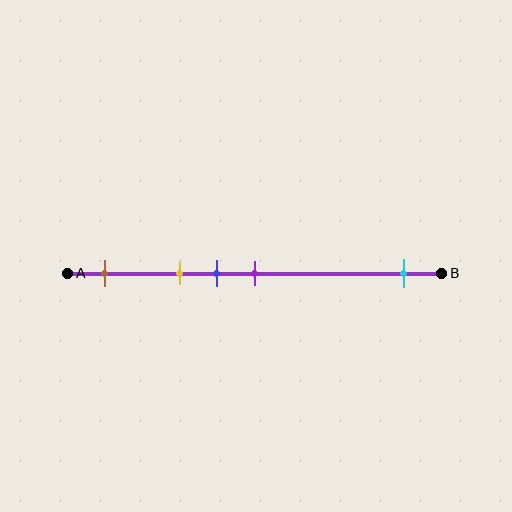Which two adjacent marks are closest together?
The blue and purple marks are the closest adjacent pair.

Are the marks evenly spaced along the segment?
No, the marks are not evenly spaced.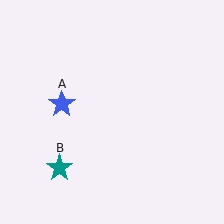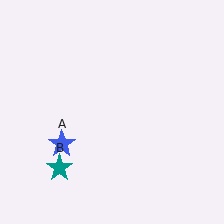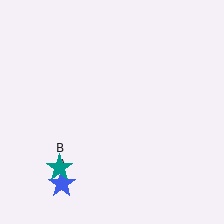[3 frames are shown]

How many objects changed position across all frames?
1 object changed position: blue star (object A).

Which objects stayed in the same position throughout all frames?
Teal star (object B) remained stationary.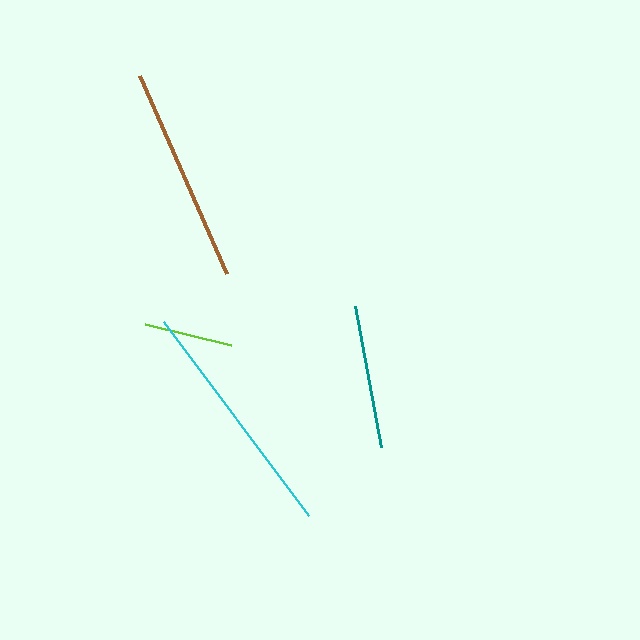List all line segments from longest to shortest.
From longest to shortest: cyan, brown, teal, lime.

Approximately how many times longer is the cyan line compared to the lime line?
The cyan line is approximately 2.7 times the length of the lime line.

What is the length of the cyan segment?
The cyan segment is approximately 242 pixels long.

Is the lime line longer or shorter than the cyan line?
The cyan line is longer than the lime line.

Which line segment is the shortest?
The lime line is the shortest at approximately 89 pixels.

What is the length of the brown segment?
The brown segment is approximately 217 pixels long.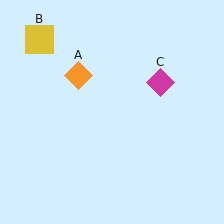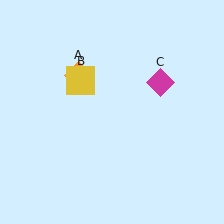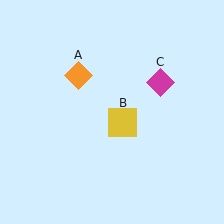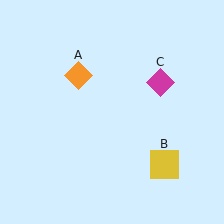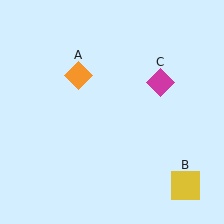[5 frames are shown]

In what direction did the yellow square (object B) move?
The yellow square (object B) moved down and to the right.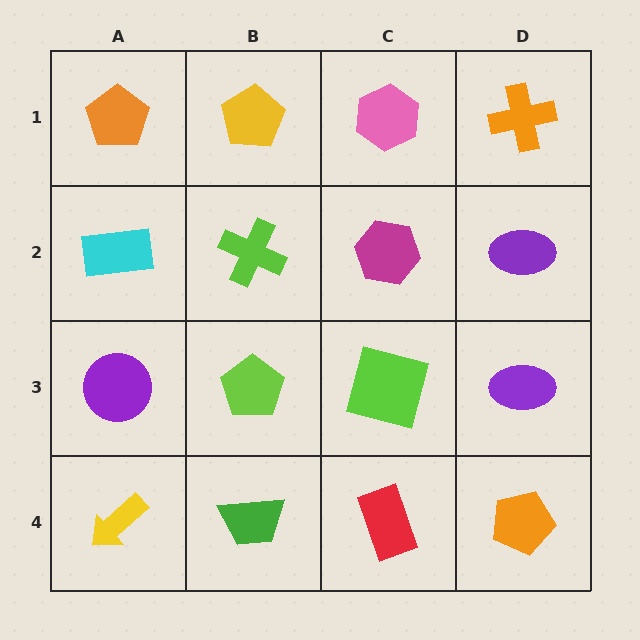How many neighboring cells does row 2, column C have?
4.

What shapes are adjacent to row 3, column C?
A magenta hexagon (row 2, column C), a red rectangle (row 4, column C), a lime pentagon (row 3, column B), a purple ellipse (row 3, column D).